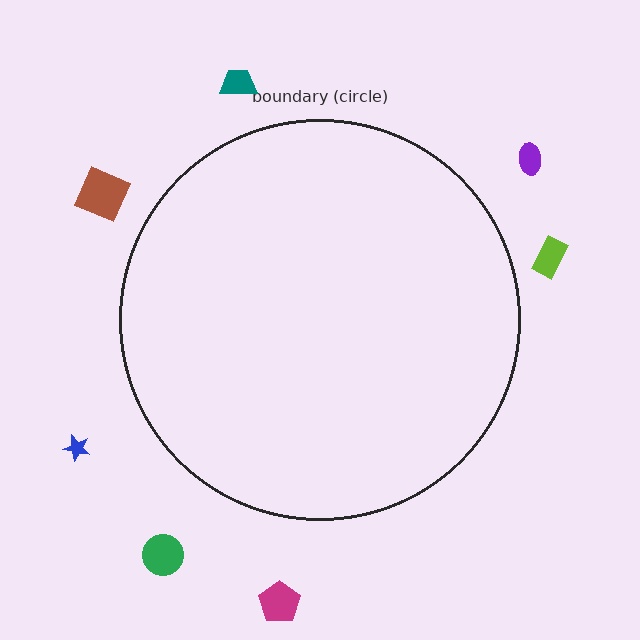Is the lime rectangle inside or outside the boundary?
Outside.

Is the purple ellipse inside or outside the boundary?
Outside.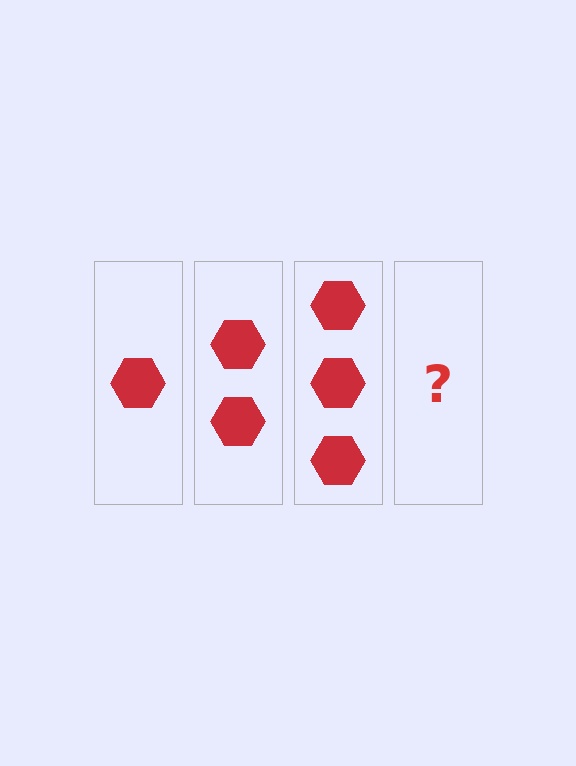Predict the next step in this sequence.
The next step is 4 hexagons.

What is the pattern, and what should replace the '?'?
The pattern is that each step adds one more hexagon. The '?' should be 4 hexagons.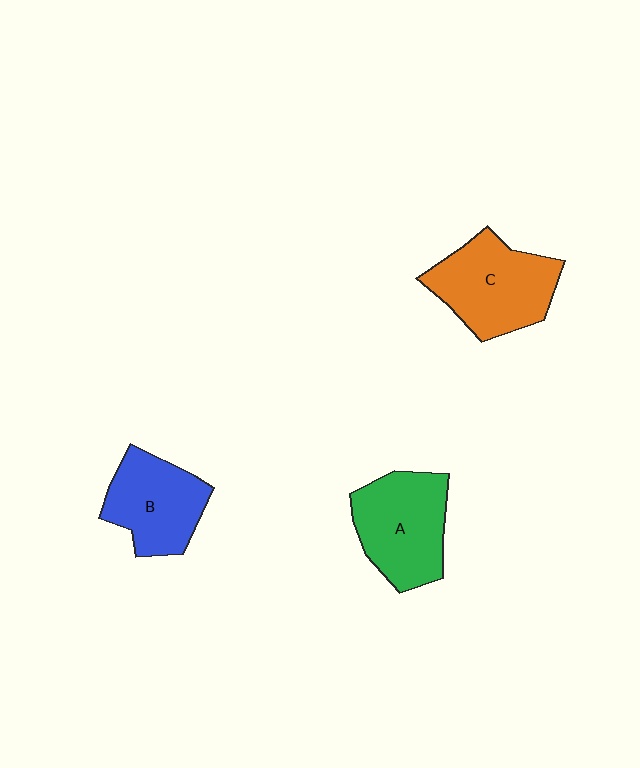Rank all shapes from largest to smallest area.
From largest to smallest: C (orange), A (green), B (blue).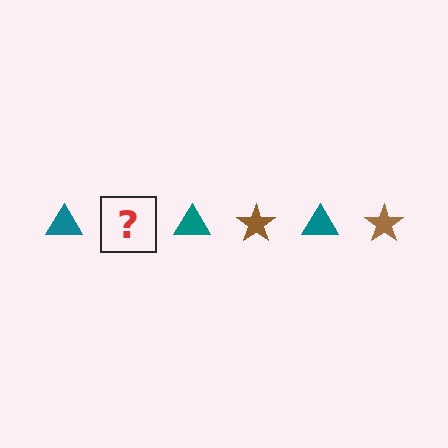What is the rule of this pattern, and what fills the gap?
The rule is that the pattern alternates between teal triangle and brown star. The gap should be filled with a brown star.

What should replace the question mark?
The question mark should be replaced with a brown star.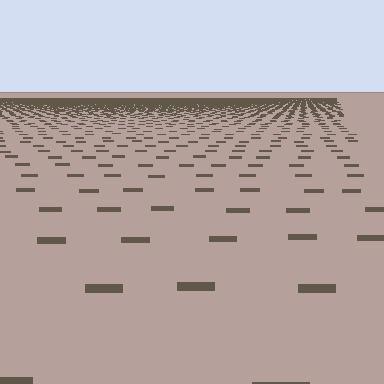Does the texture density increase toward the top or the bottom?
Density increases toward the top.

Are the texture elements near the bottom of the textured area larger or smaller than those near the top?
Larger. Near the bottom, elements are closer to the viewer and appear at a bigger on-screen size.